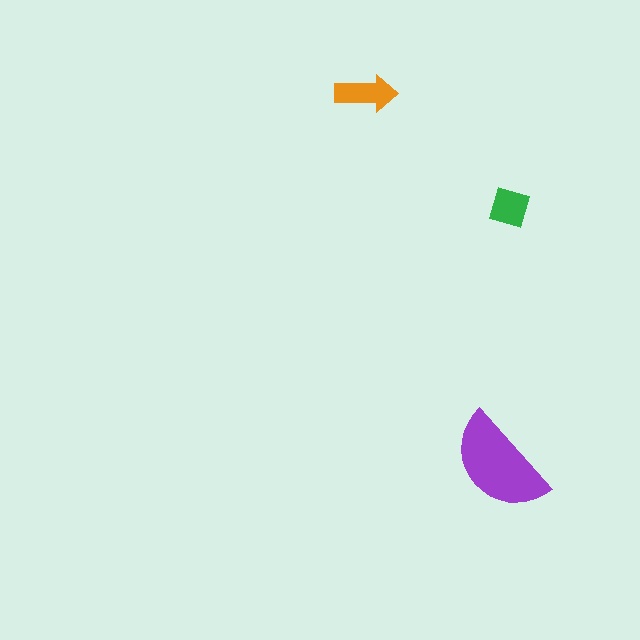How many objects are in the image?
There are 3 objects in the image.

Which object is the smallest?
The green square.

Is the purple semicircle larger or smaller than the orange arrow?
Larger.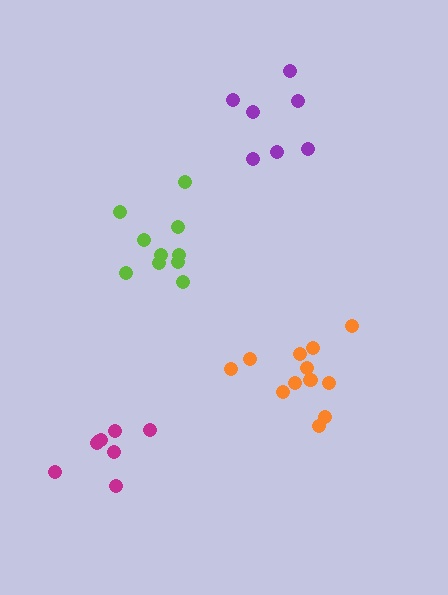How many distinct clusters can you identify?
There are 4 distinct clusters.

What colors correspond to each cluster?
The clusters are colored: lime, orange, purple, magenta.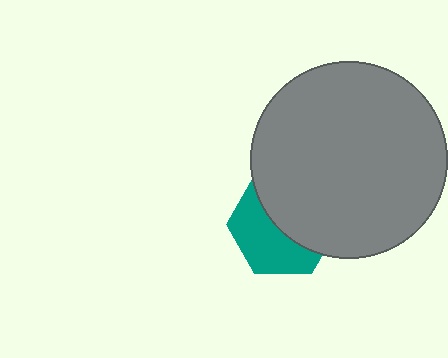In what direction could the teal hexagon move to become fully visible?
The teal hexagon could move toward the lower-left. That would shift it out from behind the gray circle entirely.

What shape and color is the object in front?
The object in front is a gray circle.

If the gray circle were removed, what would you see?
You would see the complete teal hexagon.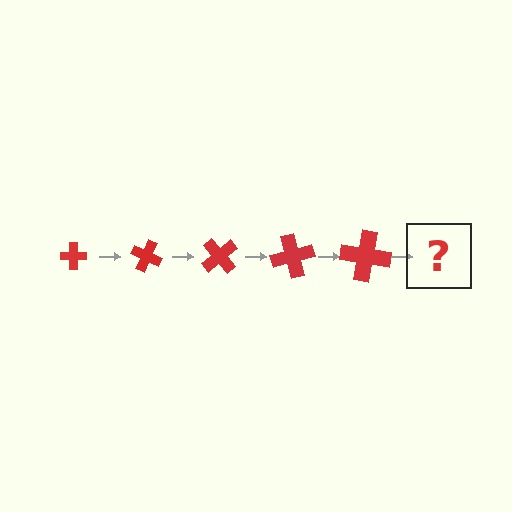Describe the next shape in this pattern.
It should be a cross, larger than the previous one and rotated 125 degrees from the start.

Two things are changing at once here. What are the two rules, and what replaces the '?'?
The two rules are that the cross grows larger each step and it rotates 25 degrees each step. The '?' should be a cross, larger than the previous one and rotated 125 degrees from the start.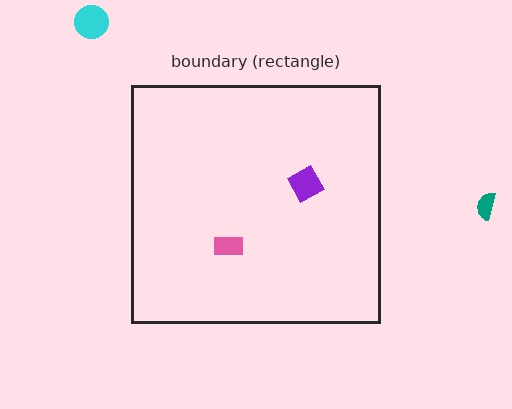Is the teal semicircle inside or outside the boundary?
Outside.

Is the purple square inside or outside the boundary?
Inside.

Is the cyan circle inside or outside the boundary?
Outside.